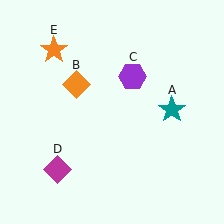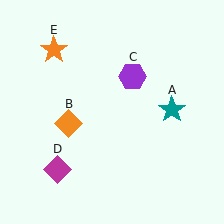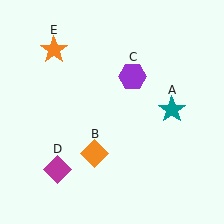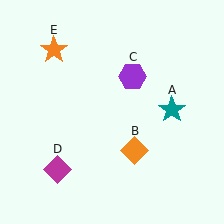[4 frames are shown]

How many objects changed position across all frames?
1 object changed position: orange diamond (object B).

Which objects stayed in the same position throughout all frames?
Teal star (object A) and purple hexagon (object C) and magenta diamond (object D) and orange star (object E) remained stationary.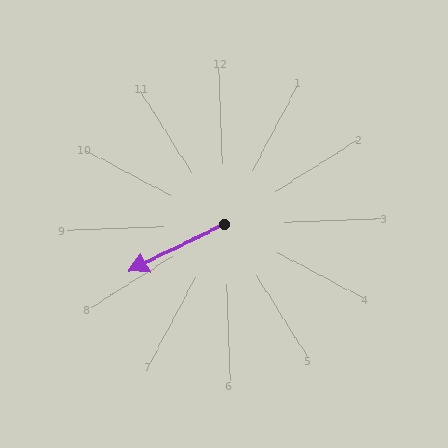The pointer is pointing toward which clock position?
Roughly 8 o'clock.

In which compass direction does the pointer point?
Southwest.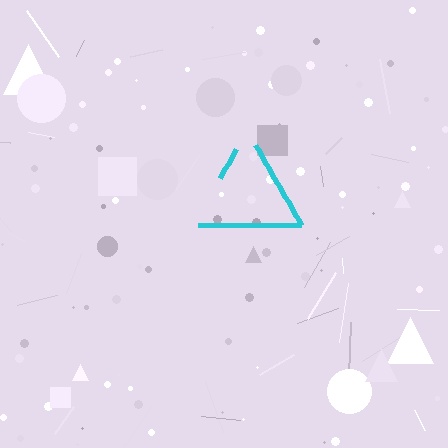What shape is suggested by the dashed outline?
The dashed outline suggests a triangle.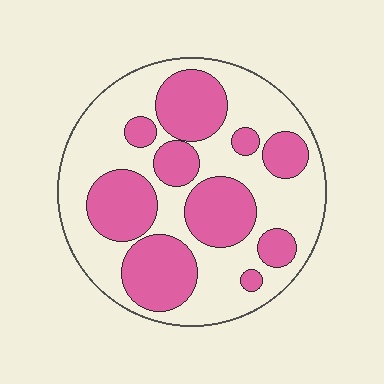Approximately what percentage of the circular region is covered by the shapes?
Approximately 40%.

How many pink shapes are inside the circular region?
10.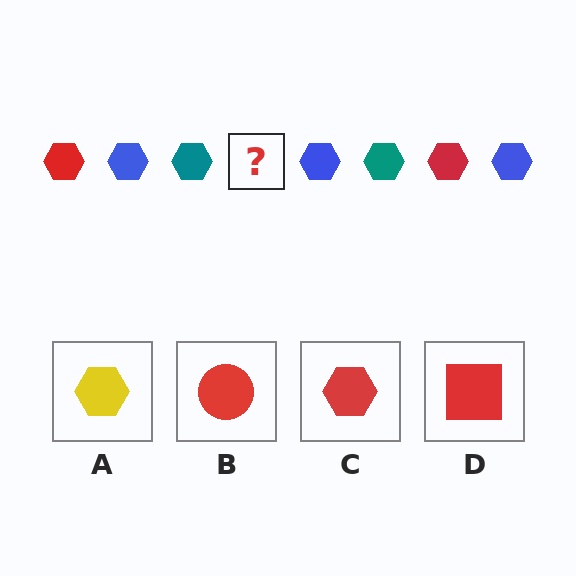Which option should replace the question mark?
Option C.